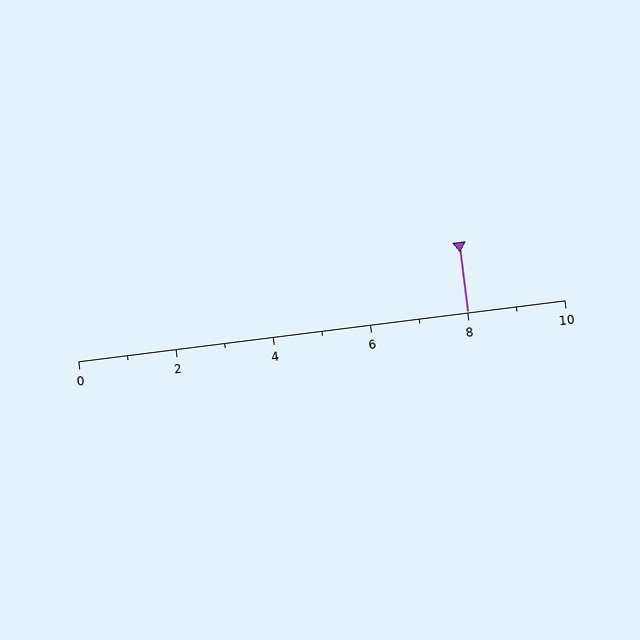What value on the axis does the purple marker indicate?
The marker indicates approximately 8.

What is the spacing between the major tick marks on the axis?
The major ticks are spaced 2 apart.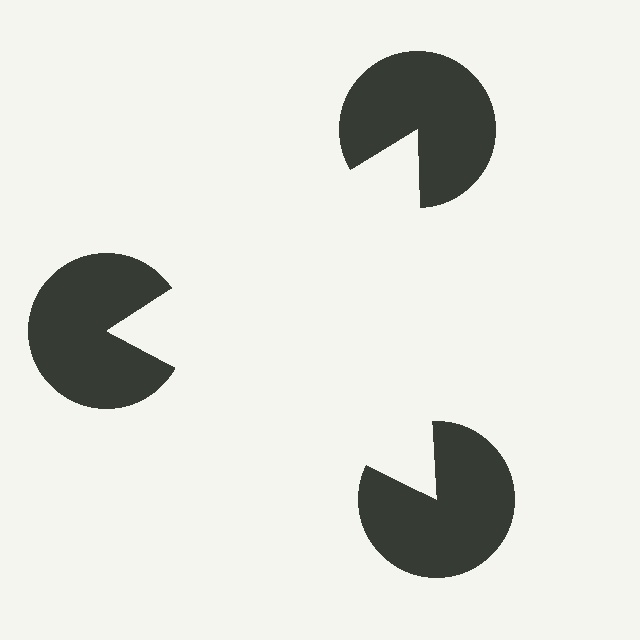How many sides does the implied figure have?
3 sides.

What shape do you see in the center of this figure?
An illusory triangle — its edges are inferred from the aligned wedge cuts in the pac-man discs, not physically drawn.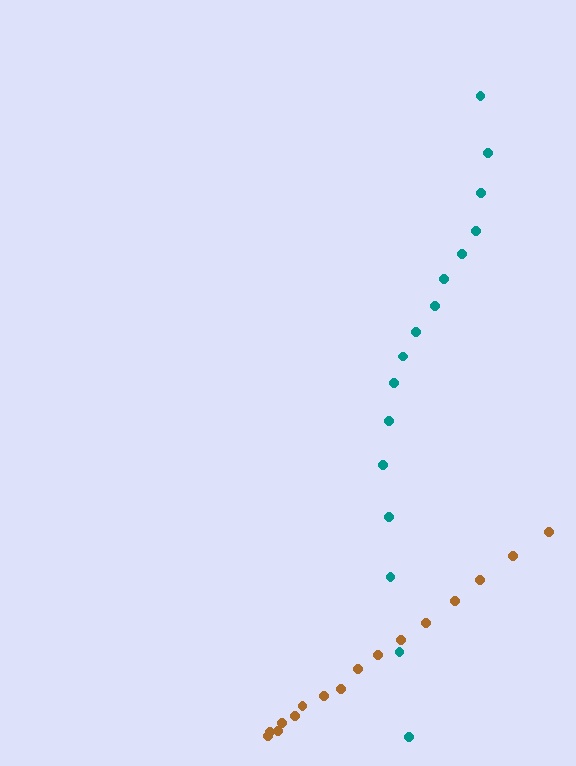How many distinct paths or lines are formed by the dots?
There are 2 distinct paths.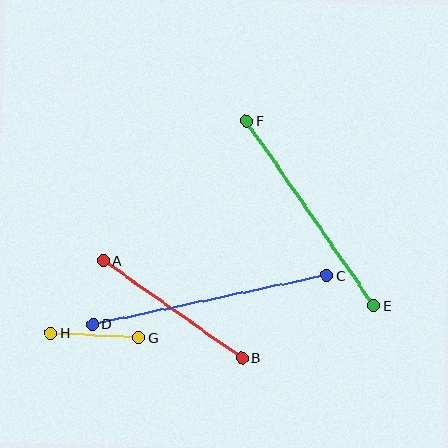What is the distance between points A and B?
The distance is approximately 169 pixels.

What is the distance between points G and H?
The distance is approximately 88 pixels.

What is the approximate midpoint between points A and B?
The midpoint is at approximately (173, 309) pixels.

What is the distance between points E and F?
The distance is approximately 225 pixels.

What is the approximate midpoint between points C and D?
The midpoint is at approximately (209, 300) pixels.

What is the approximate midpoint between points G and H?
The midpoint is at approximately (95, 335) pixels.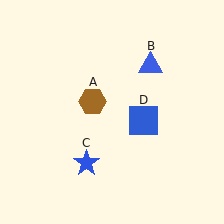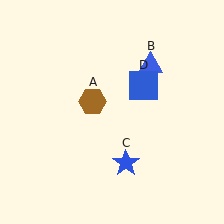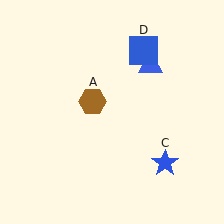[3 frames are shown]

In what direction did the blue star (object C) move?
The blue star (object C) moved right.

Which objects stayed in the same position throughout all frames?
Brown hexagon (object A) and blue triangle (object B) remained stationary.